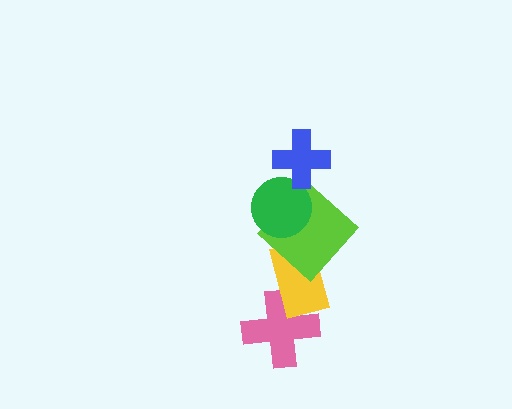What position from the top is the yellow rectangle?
The yellow rectangle is 4th from the top.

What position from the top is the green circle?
The green circle is 2nd from the top.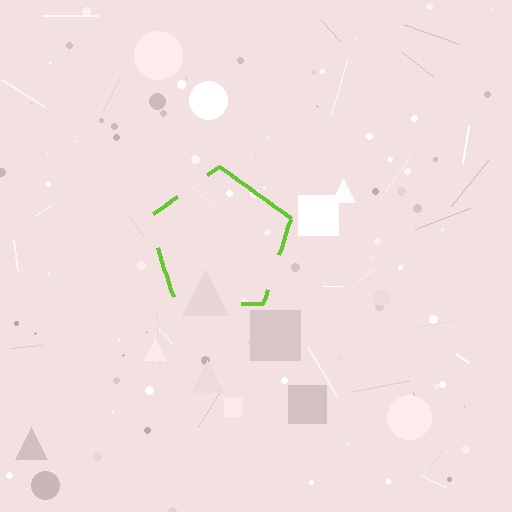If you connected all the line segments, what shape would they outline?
They would outline a pentagon.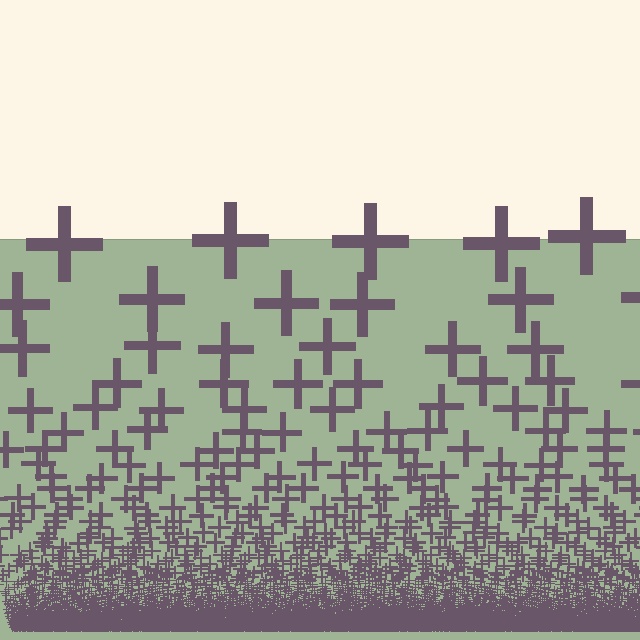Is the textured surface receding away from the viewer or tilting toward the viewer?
The surface appears to tilt toward the viewer. Texture elements get larger and sparser toward the top.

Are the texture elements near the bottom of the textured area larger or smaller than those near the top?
Smaller. The gradient is inverted — elements near the bottom are smaller and denser.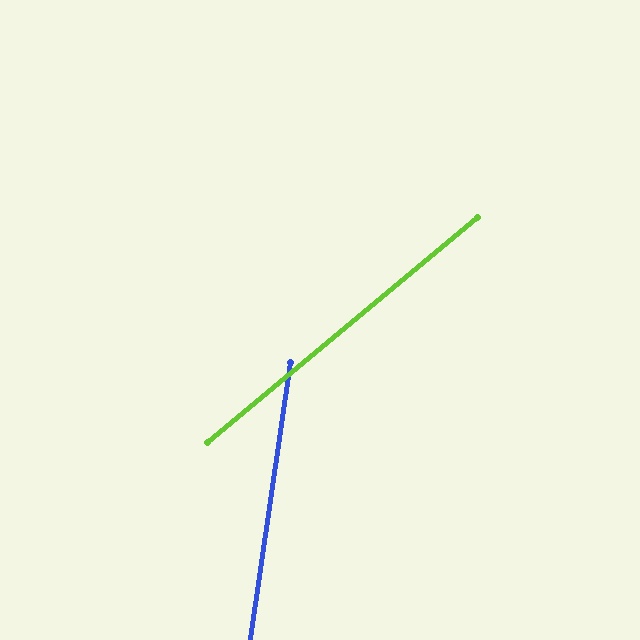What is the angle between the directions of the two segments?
Approximately 42 degrees.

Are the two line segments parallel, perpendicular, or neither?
Neither parallel nor perpendicular — they differ by about 42°.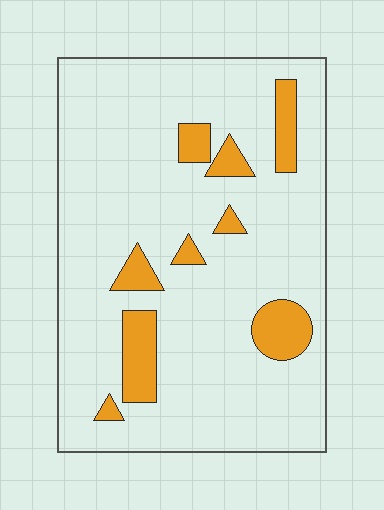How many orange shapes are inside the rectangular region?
9.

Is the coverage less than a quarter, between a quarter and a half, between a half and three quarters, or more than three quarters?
Less than a quarter.